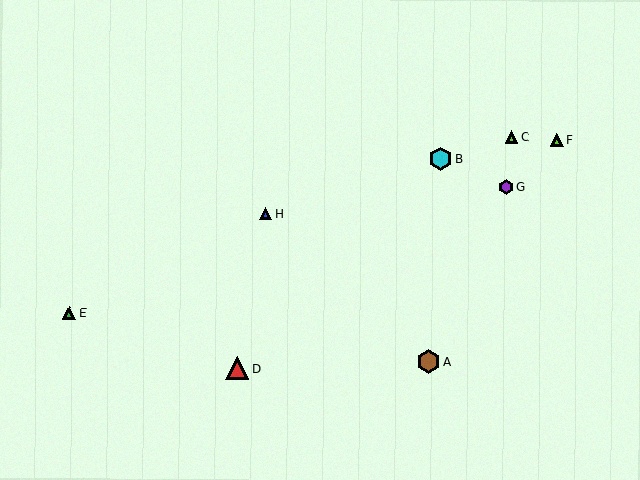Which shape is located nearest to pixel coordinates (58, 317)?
The green triangle (labeled E) at (69, 313) is nearest to that location.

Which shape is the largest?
The brown hexagon (labeled A) is the largest.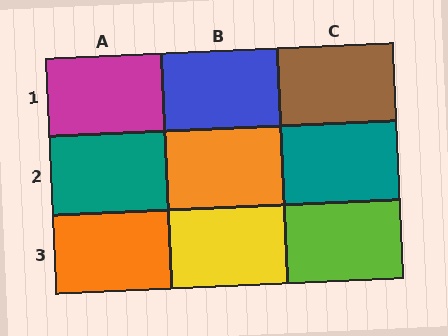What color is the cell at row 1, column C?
Brown.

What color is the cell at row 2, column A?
Teal.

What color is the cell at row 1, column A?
Magenta.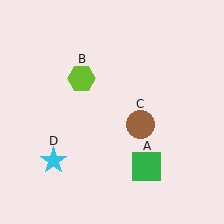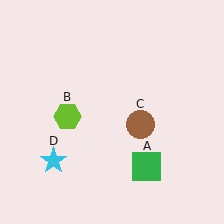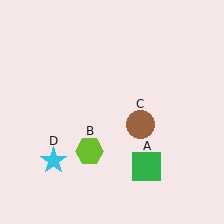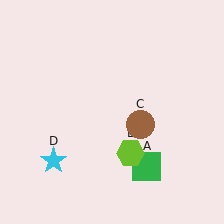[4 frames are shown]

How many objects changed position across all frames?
1 object changed position: lime hexagon (object B).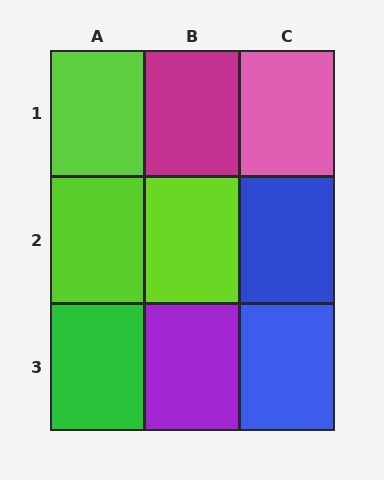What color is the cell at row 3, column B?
Purple.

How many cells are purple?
1 cell is purple.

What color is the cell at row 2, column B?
Lime.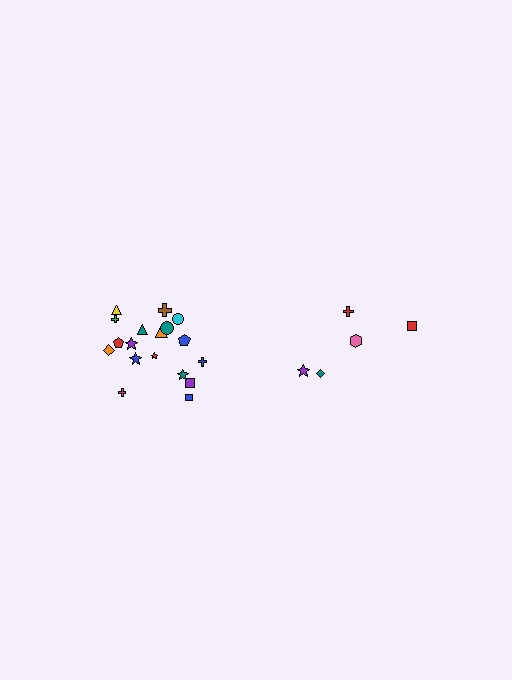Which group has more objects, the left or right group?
The left group.